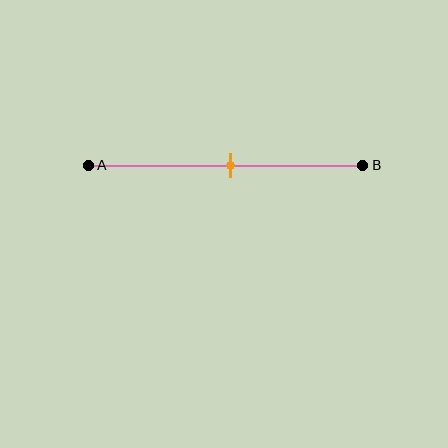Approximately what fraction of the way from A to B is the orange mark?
The orange mark is approximately 50% of the way from A to B.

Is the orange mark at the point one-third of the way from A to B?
No, the mark is at about 50% from A, not at the 33% one-third point.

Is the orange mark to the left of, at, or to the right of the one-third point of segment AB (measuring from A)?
The orange mark is to the right of the one-third point of segment AB.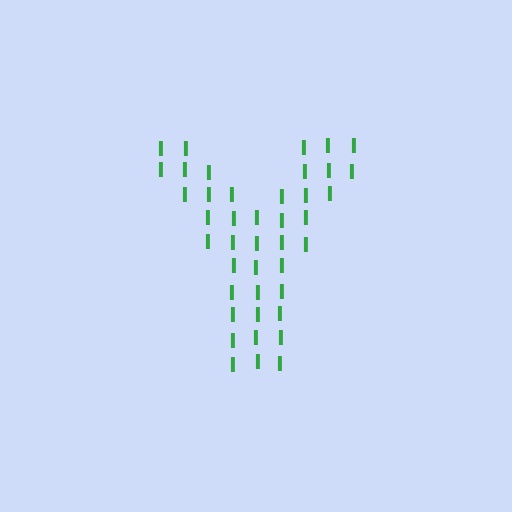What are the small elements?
The small elements are letter I's.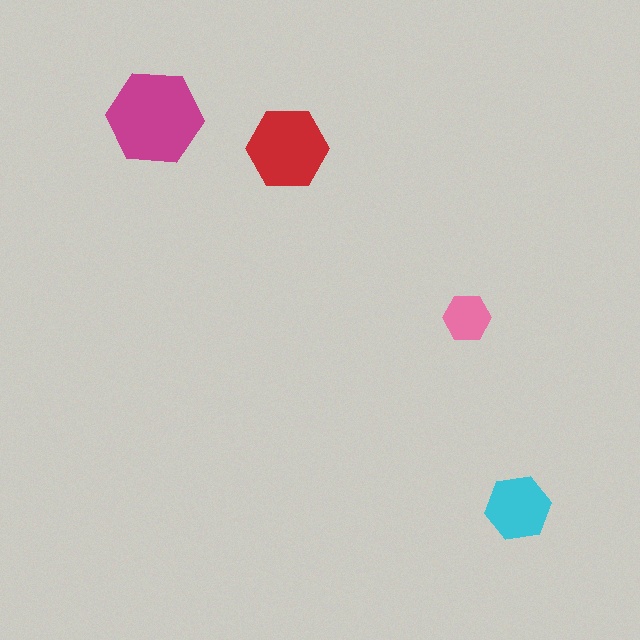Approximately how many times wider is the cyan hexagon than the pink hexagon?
About 1.5 times wider.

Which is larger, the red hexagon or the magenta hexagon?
The magenta one.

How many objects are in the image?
There are 4 objects in the image.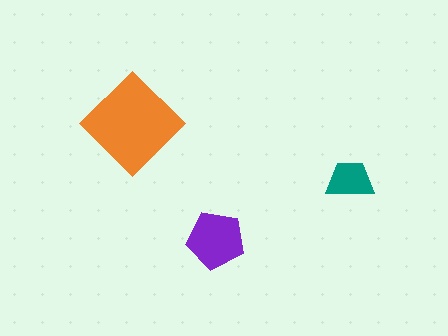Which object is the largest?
The orange diamond.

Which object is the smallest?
The teal trapezoid.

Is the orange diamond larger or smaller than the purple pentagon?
Larger.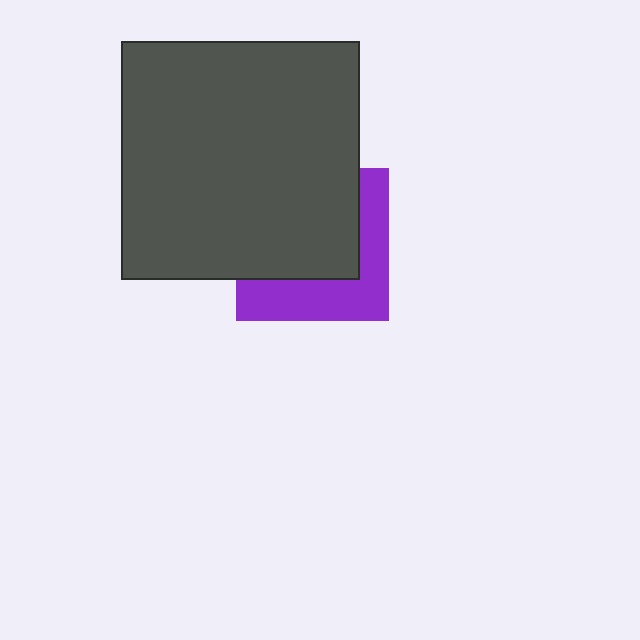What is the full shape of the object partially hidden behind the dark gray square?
The partially hidden object is a purple square.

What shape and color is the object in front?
The object in front is a dark gray square.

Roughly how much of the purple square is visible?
A small part of it is visible (roughly 41%).